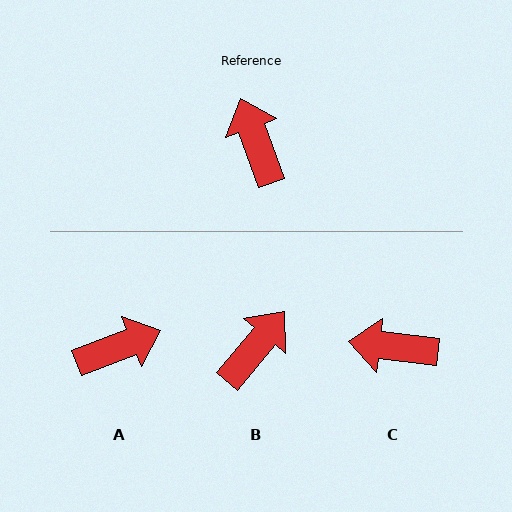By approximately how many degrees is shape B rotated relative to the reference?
Approximately 59 degrees clockwise.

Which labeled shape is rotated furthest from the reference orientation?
A, about 89 degrees away.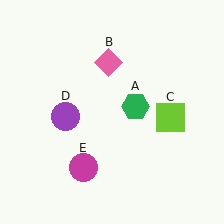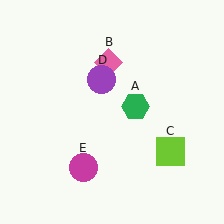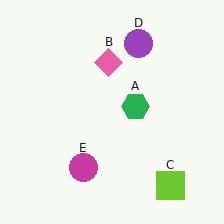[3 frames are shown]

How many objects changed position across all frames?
2 objects changed position: lime square (object C), purple circle (object D).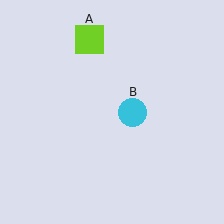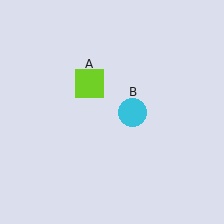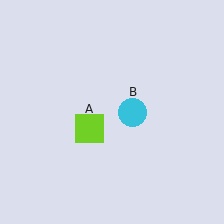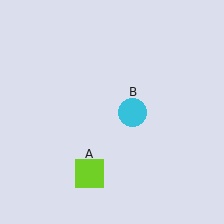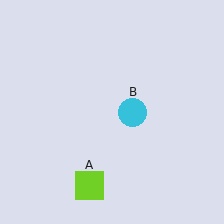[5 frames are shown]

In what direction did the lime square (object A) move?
The lime square (object A) moved down.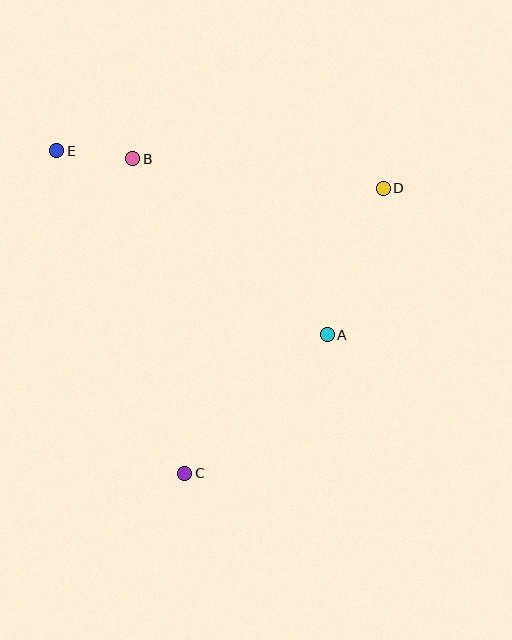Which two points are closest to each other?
Points B and E are closest to each other.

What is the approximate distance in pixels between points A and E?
The distance between A and E is approximately 327 pixels.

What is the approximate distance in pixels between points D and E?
The distance between D and E is approximately 329 pixels.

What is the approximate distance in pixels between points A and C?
The distance between A and C is approximately 199 pixels.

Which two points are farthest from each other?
Points C and D are farthest from each other.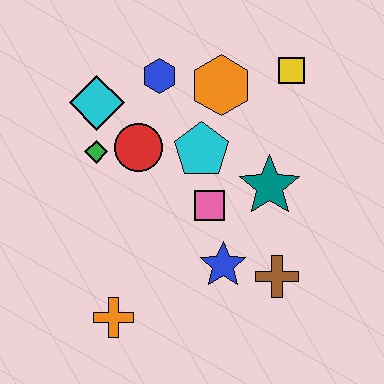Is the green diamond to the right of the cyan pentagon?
No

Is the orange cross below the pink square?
Yes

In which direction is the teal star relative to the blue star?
The teal star is above the blue star.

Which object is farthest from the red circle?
The brown cross is farthest from the red circle.